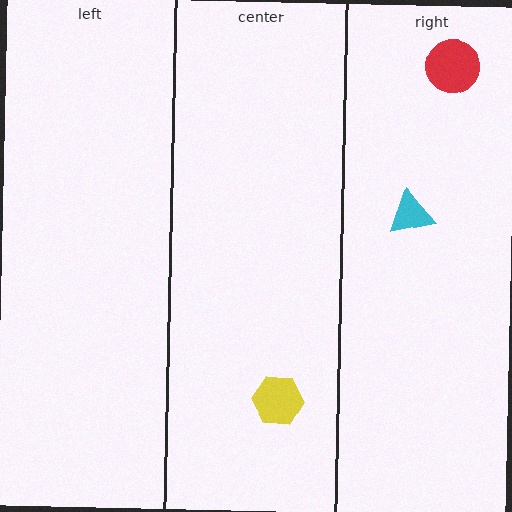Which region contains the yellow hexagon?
The center region.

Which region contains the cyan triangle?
The right region.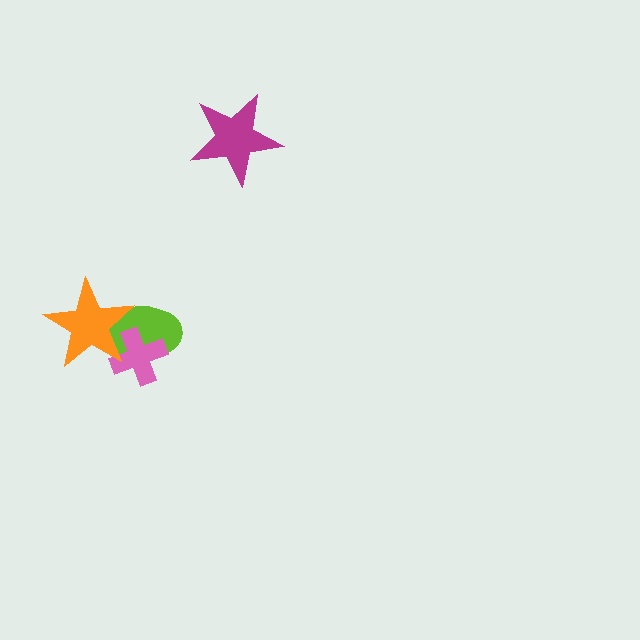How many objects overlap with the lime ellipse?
2 objects overlap with the lime ellipse.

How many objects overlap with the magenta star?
0 objects overlap with the magenta star.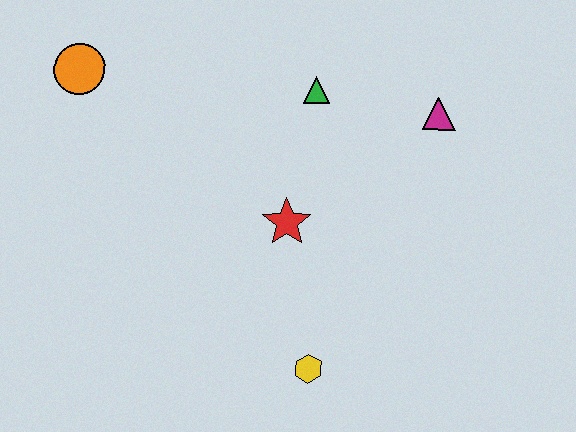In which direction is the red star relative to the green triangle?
The red star is below the green triangle.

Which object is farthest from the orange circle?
The yellow hexagon is farthest from the orange circle.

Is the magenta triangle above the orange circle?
No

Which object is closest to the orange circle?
The green triangle is closest to the orange circle.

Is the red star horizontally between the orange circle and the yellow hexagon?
Yes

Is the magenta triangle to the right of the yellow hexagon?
Yes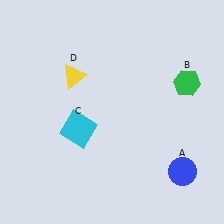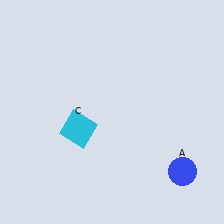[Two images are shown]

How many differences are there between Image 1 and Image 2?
There are 2 differences between the two images.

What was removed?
The green hexagon (B), the yellow triangle (D) were removed in Image 2.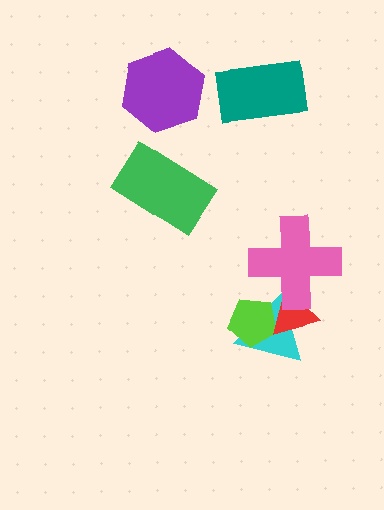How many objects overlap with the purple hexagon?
0 objects overlap with the purple hexagon.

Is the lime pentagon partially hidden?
Yes, it is partially covered by another shape.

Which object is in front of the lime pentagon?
The red triangle is in front of the lime pentagon.